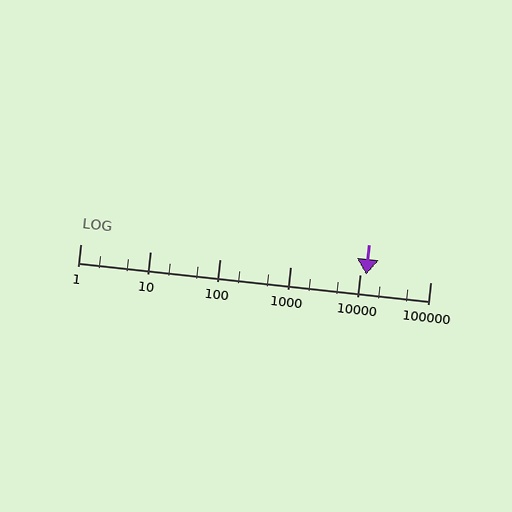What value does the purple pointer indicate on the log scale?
The pointer indicates approximately 12000.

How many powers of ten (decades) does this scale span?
The scale spans 5 decades, from 1 to 100000.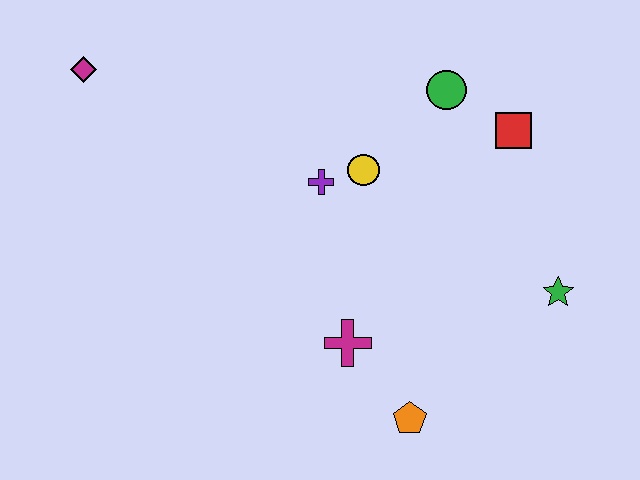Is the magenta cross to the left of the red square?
Yes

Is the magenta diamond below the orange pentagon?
No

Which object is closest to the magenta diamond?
The purple cross is closest to the magenta diamond.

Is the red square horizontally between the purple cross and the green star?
Yes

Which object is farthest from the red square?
The magenta diamond is farthest from the red square.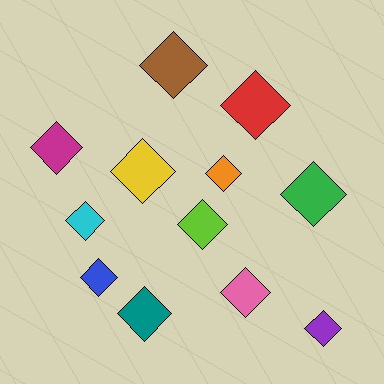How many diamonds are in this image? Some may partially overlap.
There are 12 diamonds.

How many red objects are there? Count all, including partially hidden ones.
There is 1 red object.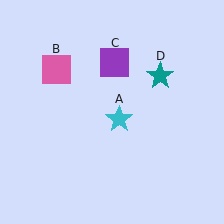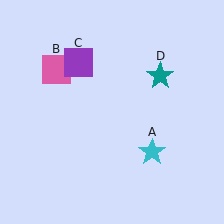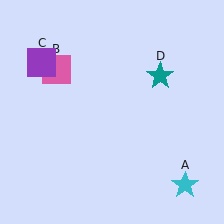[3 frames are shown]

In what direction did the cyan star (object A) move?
The cyan star (object A) moved down and to the right.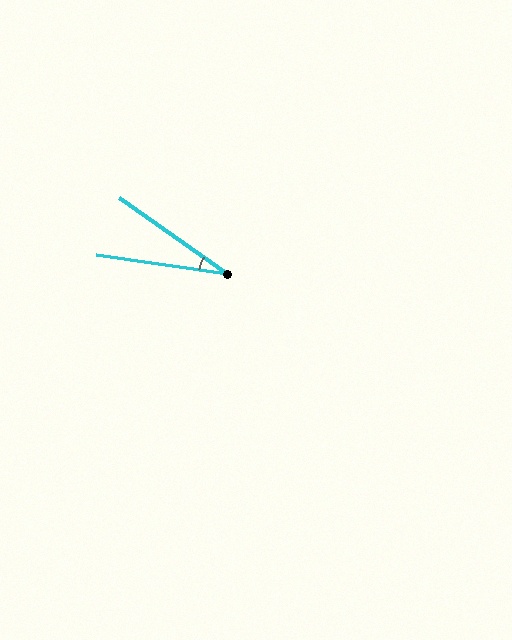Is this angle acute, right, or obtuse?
It is acute.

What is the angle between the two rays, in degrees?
Approximately 27 degrees.